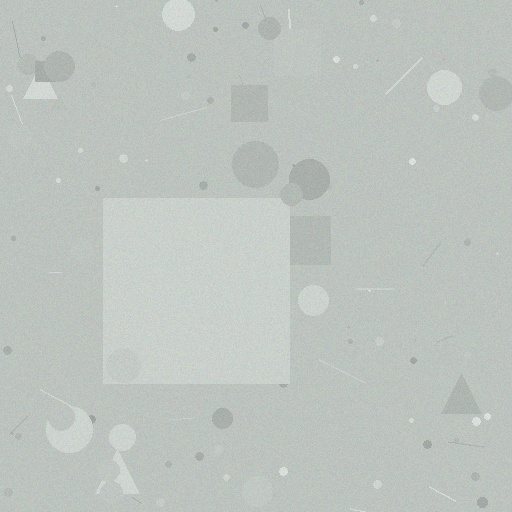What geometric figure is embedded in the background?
A square is embedded in the background.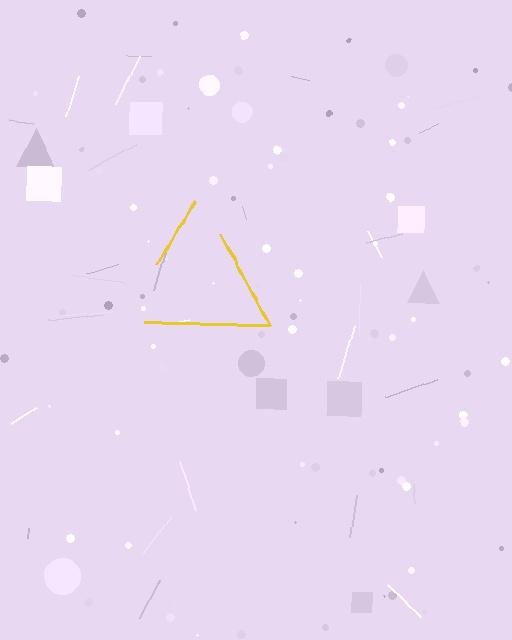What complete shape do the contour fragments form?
The contour fragments form a triangle.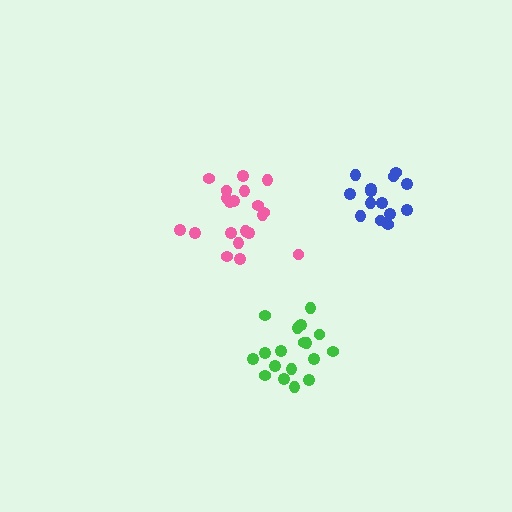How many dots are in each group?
Group 1: 18 dots, Group 2: 20 dots, Group 3: 14 dots (52 total).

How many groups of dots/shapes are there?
There are 3 groups.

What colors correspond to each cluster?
The clusters are colored: green, pink, blue.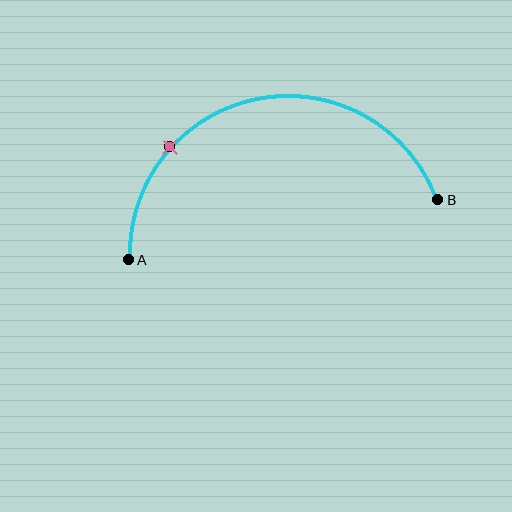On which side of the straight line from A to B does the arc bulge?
The arc bulges above the straight line connecting A and B.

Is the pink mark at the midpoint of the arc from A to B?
No. The pink mark lies on the arc but is closer to endpoint A. The arc midpoint would be at the point on the curve equidistant along the arc from both A and B.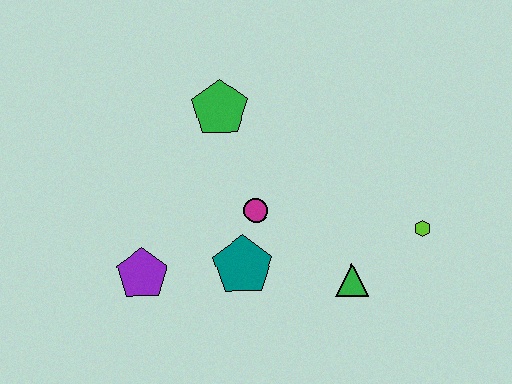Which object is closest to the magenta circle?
The teal pentagon is closest to the magenta circle.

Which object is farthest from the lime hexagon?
The purple pentagon is farthest from the lime hexagon.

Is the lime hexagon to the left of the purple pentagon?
No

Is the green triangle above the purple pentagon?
No